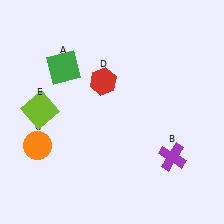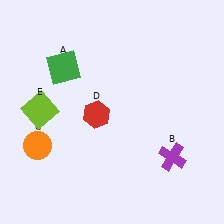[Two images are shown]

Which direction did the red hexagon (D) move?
The red hexagon (D) moved down.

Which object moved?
The red hexagon (D) moved down.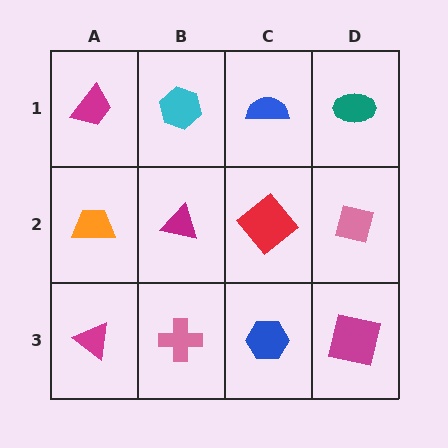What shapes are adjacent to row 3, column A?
An orange trapezoid (row 2, column A), a pink cross (row 3, column B).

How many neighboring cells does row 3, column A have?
2.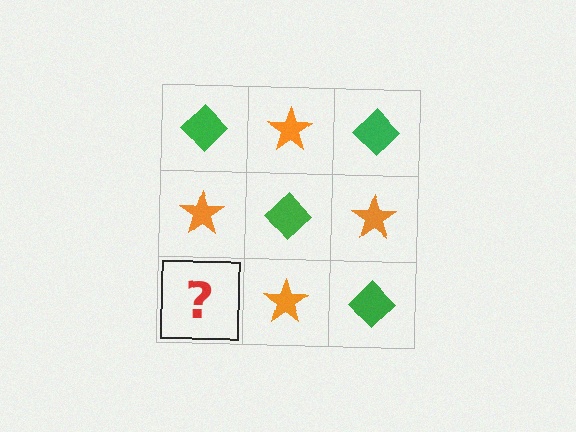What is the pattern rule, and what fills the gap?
The rule is that it alternates green diamond and orange star in a checkerboard pattern. The gap should be filled with a green diamond.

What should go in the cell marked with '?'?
The missing cell should contain a green diamond.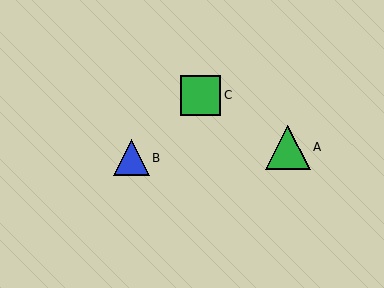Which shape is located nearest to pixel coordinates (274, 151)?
The green triangle (labeled A) at (288, 147) is nearest to that location.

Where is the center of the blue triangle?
The center of the blue triangle is at (131, 158).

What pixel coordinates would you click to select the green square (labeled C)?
Click at (201, 95) to select the green square C.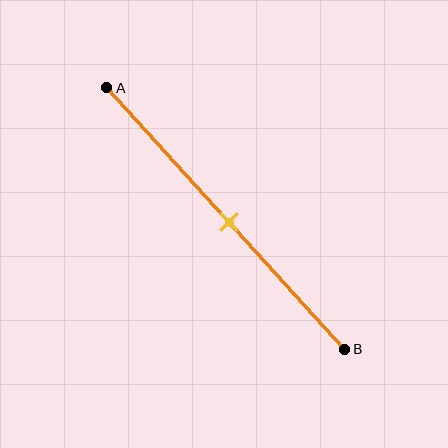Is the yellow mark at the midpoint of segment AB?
Yes, the mark is approximately at the midpoint.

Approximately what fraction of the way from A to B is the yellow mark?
The yellow mark is approximately 50% of the way from A to B.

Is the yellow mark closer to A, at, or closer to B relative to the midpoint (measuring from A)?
The yellow mark is approximately at the midpoint of segment AB.